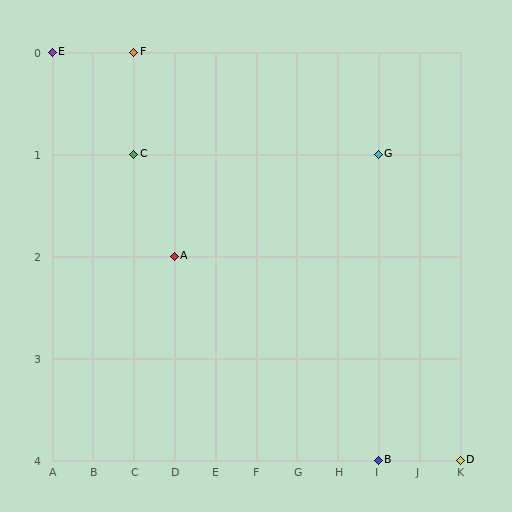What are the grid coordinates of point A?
Point A is at grid coordinates (D, 2).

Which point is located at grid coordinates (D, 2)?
Point A is at (D, 2).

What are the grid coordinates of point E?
Point E is at grid coordinates (A, 0).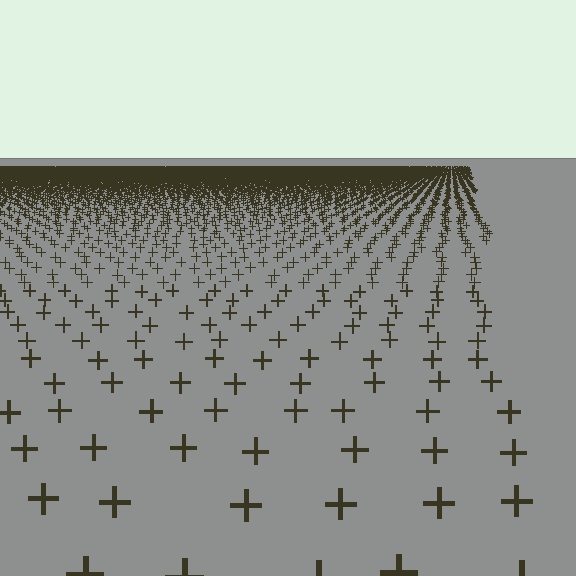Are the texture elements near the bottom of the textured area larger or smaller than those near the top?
Larger. Near the bottom, elements are closer to the viewer and appear at a bigger on-screen size.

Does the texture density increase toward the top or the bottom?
Density increases toward the top.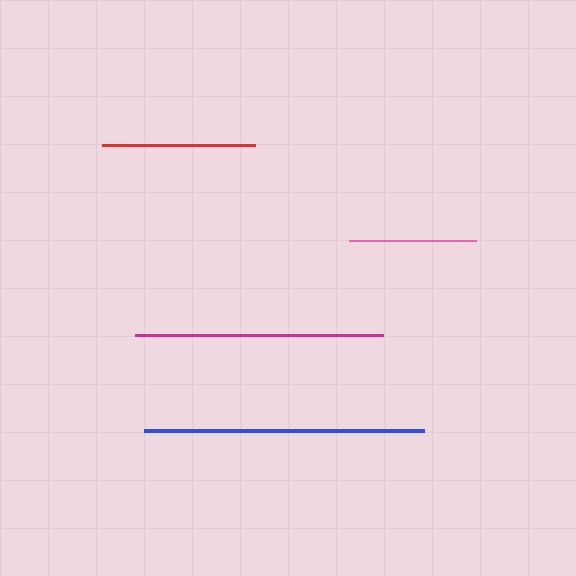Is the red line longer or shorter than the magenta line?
The magenta line is longer than the red line.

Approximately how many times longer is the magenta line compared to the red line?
The magenta line is approximately 1.6 times the length of the red line.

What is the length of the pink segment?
The pink segment is approximately 127 pixels long.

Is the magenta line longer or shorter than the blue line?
The blue line is longer than the magenta line.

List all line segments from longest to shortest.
From longest to shortest: blue, magenta, red, pink.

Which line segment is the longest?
The blue line is the longest at approximately 281 pixels.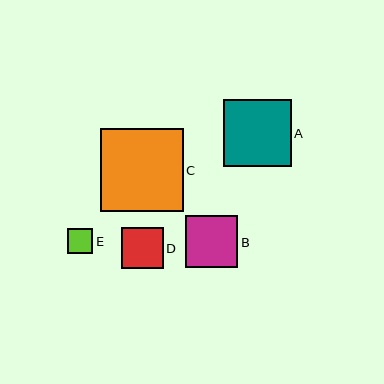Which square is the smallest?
Square E is the smallest with a size of approximately 25 pixels.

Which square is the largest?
Square C is the largest with a size of approximately 83 pixels.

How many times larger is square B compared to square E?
Square B is approximately 2.1 times the size of square E.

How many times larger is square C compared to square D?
Square C is approximately 2.0 times the size of square D.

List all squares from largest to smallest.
From largest to smallest: C, A, B, D, E.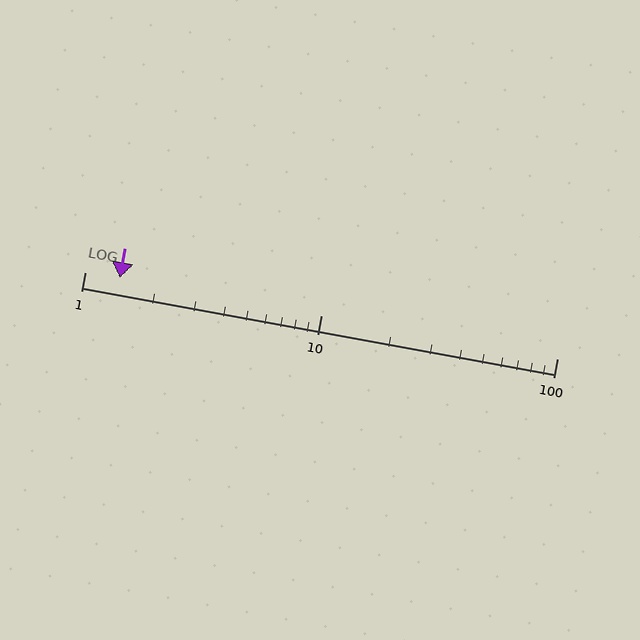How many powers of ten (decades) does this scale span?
The scale spans 2 decades, from 1 to 100.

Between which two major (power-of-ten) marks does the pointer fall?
The pointer is between 1 and 10.